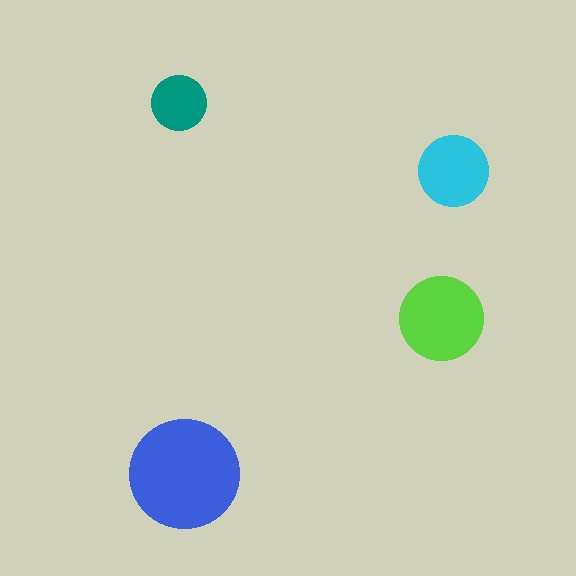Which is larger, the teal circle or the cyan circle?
The cyan one.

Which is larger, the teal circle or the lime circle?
The lime one.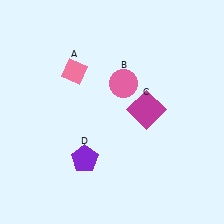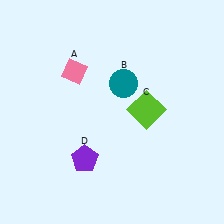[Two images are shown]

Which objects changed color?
B changed from pink to teal. C changed from magenta to lime.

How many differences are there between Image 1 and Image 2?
There are 2 differences between the two images.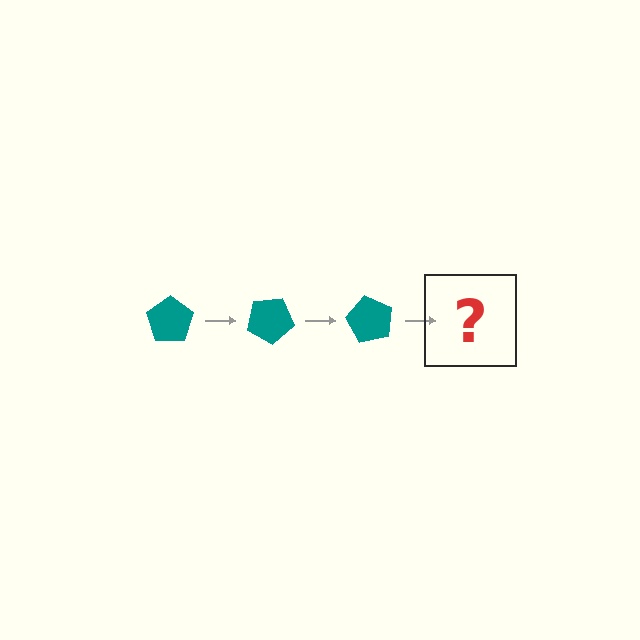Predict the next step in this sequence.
The next step is a teal pentagon rotated 90 degrees.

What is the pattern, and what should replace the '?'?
The pattern is that the pentagon rotates 30 degrees each step. The '?' should be a teal pentagon rotated 90 degrees.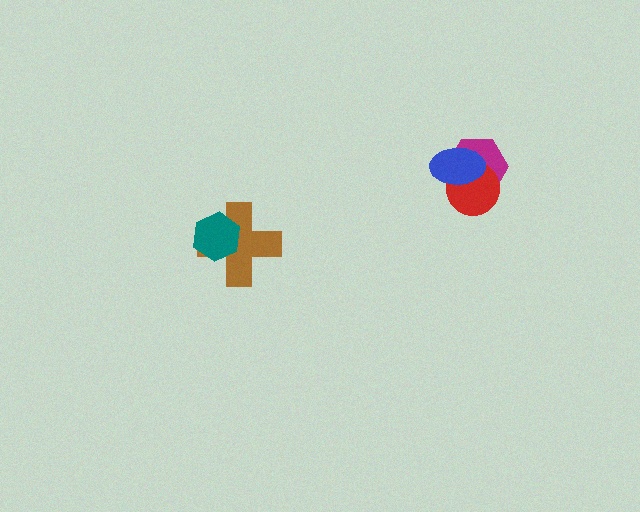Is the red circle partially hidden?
Yes, it is partially covered by another shape.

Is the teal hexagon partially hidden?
No, no other shape covers it.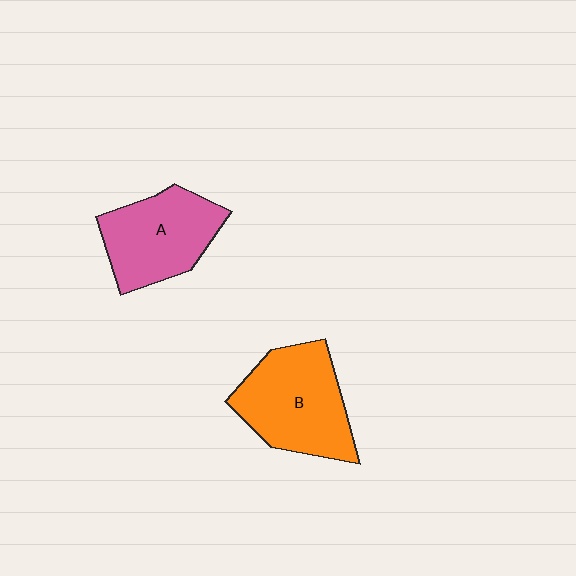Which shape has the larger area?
Shape B (orange).